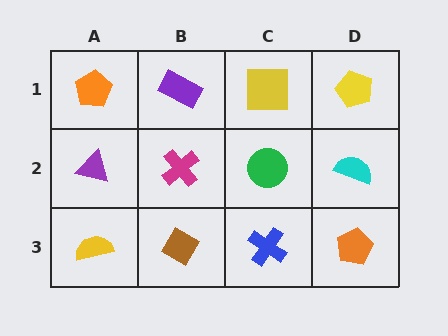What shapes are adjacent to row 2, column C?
A yellow square (row 1, column C), a blue cross (row 3, column C), a magenta cross (row 2, column B), a cyan semicircle (row 2, column D).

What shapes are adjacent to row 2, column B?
A purple rectangle (row 1, column B), a brown diamond (row 3, column B), a purple triangle (row 2, column A), a green circle (row 2, column C).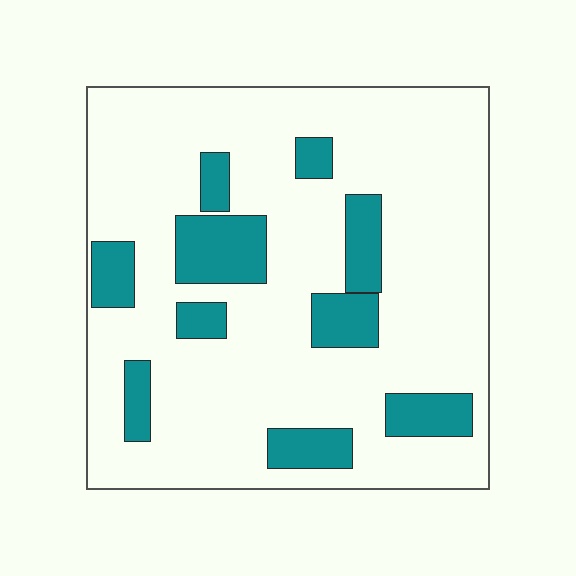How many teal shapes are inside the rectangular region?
10.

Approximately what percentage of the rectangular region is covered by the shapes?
Approximately 20%.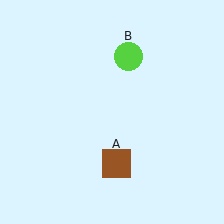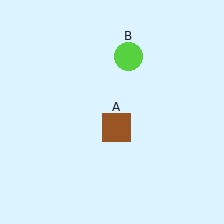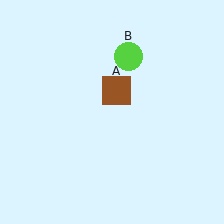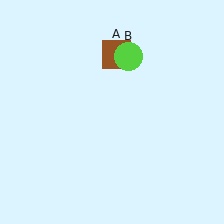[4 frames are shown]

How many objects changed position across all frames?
1 object changed position: brown square (object A).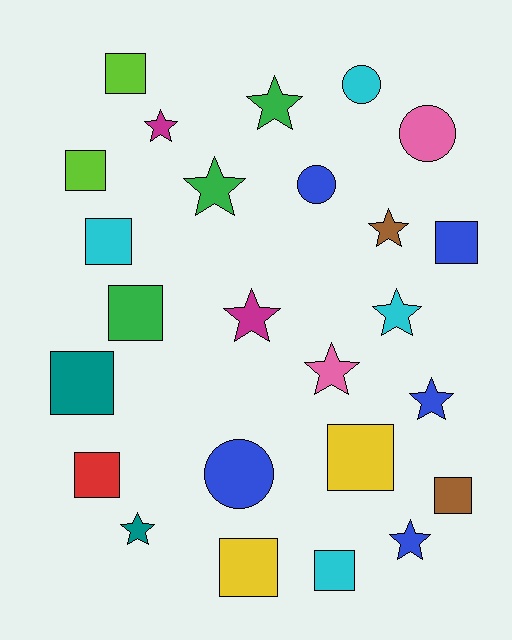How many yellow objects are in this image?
There are 2 yellow objects.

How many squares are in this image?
There are 11 squares.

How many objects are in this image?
There are 25 objects.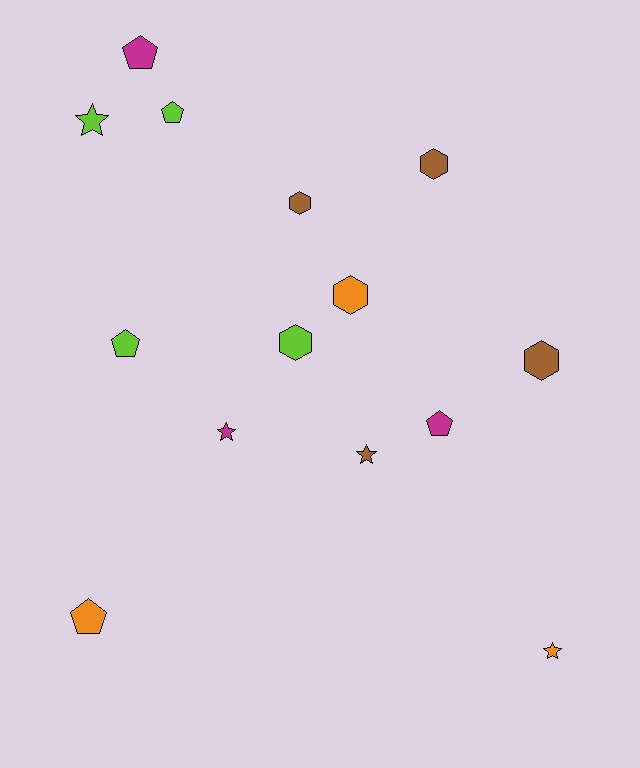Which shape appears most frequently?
Hexagon, with 5 objects.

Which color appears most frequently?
Lime, with 4 objects.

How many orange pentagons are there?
There is 1 orange pentagon.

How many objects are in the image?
There are 14 objects.